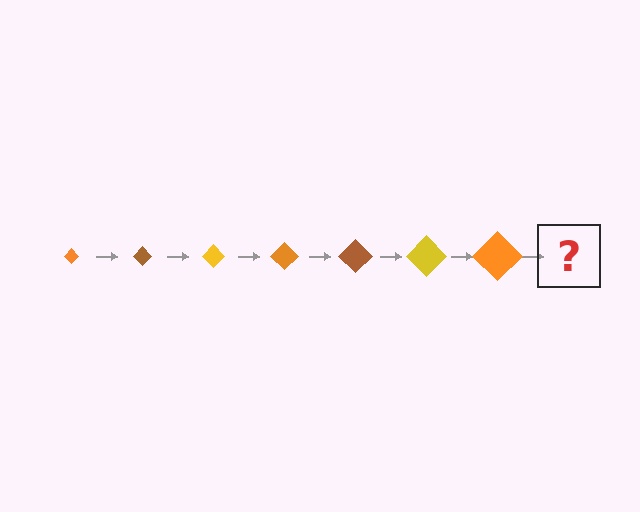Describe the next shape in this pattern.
It should be a brown diamond, larger than the previous one.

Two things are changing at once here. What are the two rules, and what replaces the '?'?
The two rules are that the diamond grows larger each step and the color cycles through orange, brown, and yellow. The '?' should be a brown diamond, larger than the previous one.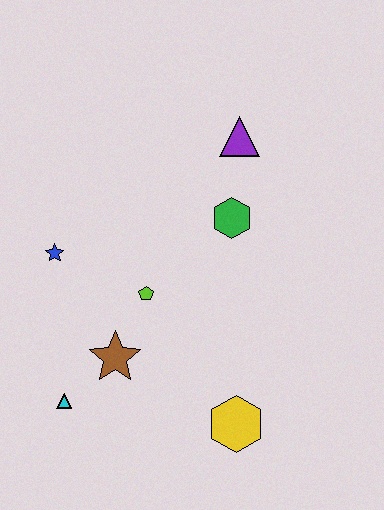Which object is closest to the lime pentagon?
The brown star is closest to the lime pentagon.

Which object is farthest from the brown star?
The purple triangle is farthest from the brown star.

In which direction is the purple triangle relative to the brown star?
The purple triangle is above the brown star.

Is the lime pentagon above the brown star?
Yes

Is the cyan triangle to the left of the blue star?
No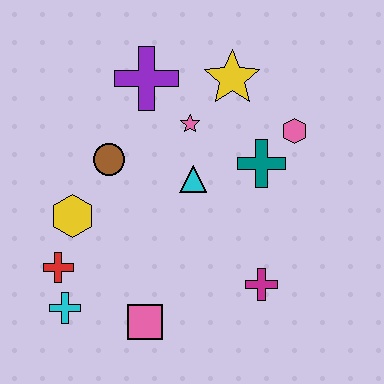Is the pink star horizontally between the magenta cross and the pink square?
Yes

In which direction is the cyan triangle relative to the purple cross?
The cyan triangle is below the purple cross.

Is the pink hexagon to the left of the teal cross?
No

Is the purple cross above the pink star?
Yes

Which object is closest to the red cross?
The cyan cross is closest to the red cross.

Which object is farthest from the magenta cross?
The purple cross is farthest from the magenta cross.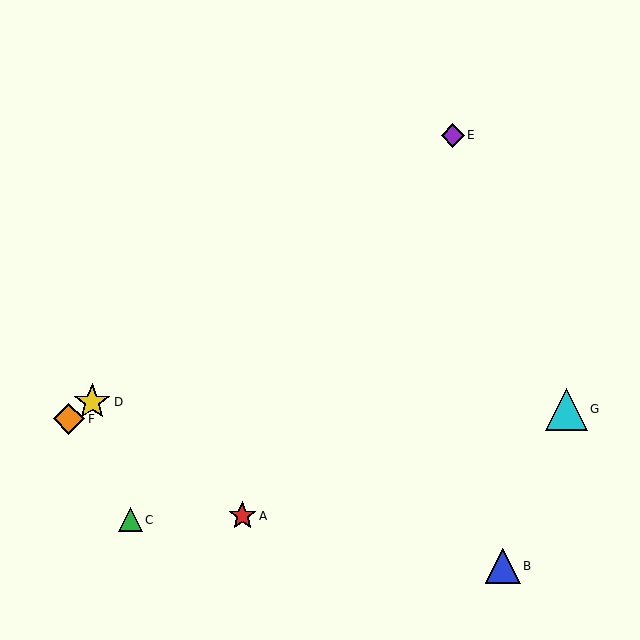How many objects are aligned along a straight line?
3 objects (D, E, F) are aligned along a straight line.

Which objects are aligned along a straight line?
Objects D, E, F are aligned along a straight line.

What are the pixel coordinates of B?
Object B is at (503, 566).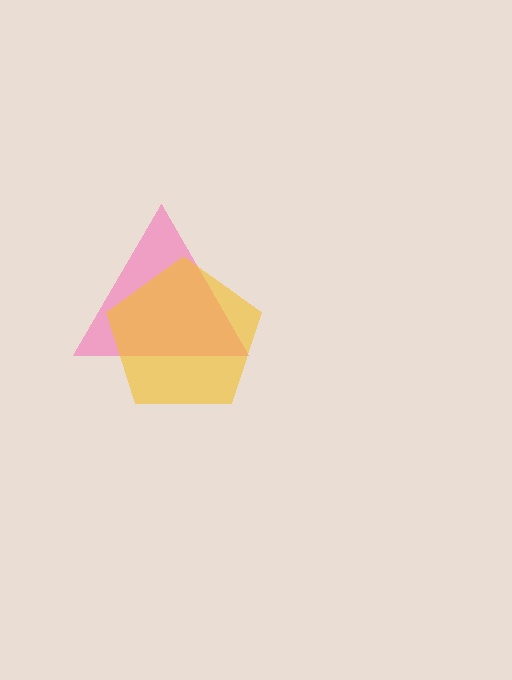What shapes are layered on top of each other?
The layered shapes are: a pink triangle, a yellow pentagon.